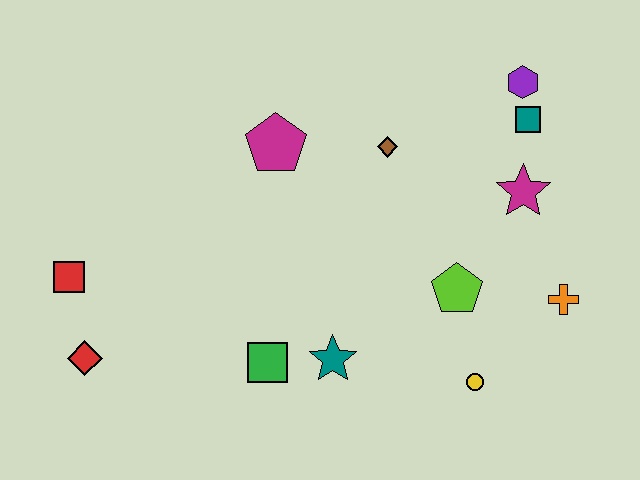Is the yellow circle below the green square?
Yes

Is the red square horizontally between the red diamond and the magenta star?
No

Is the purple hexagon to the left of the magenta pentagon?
No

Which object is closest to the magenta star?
The teal square is closest to the magenta star.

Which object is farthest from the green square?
The purple hexagon is farthest from the green square.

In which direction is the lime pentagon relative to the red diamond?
The lime pentagon is to the right of the red diamond.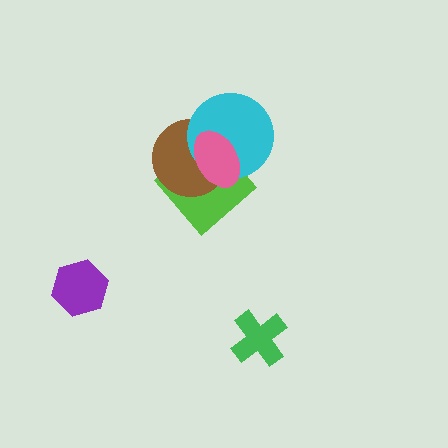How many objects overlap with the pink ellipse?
3 objects overlap with the pink ellipse.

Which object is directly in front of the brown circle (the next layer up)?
The cyan circle is directly in front of the brown circle.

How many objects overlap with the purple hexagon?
0 objects overlap with the purple hexagon.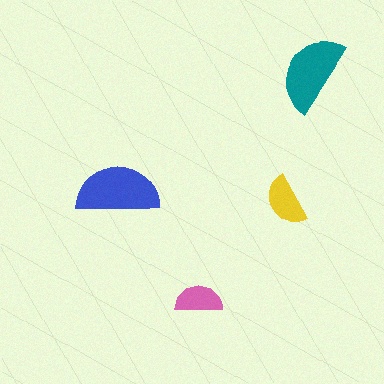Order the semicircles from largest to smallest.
the blue one, the teal one, the yellow one, the pink one.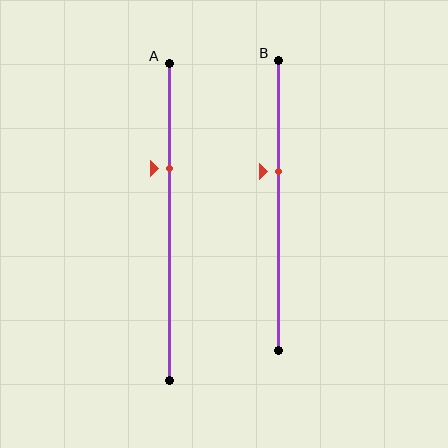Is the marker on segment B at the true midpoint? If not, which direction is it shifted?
No, the marker on segment B is shifted upward by about 11% of the segment length.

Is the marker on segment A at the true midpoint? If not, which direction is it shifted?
No, the marker on segment A is shifted upward by about 17% of the segment length.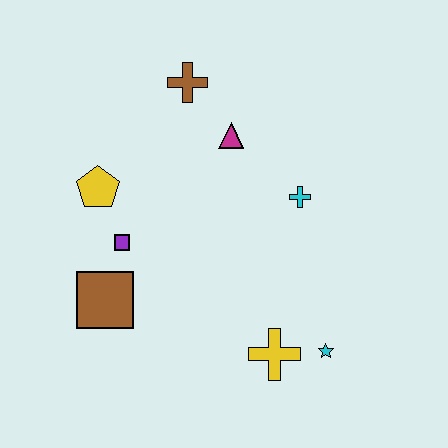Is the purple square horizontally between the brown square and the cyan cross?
Yes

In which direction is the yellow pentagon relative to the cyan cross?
The yellow pentagon is to the left of the cyan cross.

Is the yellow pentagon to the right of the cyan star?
No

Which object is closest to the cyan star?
The yellow cross is closest to the cyan star.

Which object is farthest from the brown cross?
The cyan star is farthest from the brown cross.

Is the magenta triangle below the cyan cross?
No